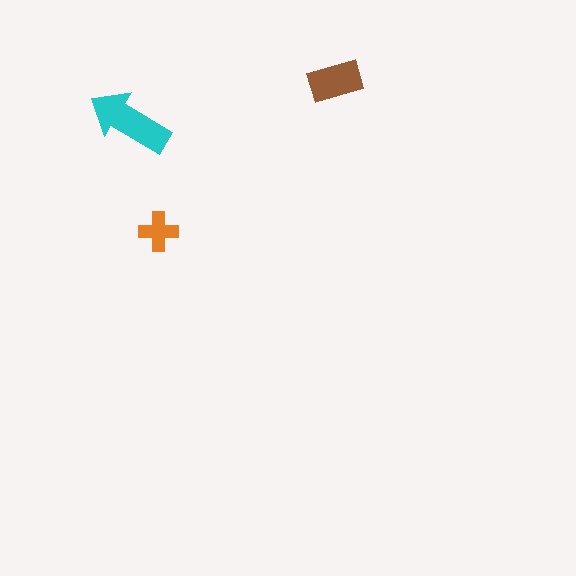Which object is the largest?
The cyan arrow.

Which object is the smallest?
The orange cross.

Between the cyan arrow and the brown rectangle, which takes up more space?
The cyan arrow.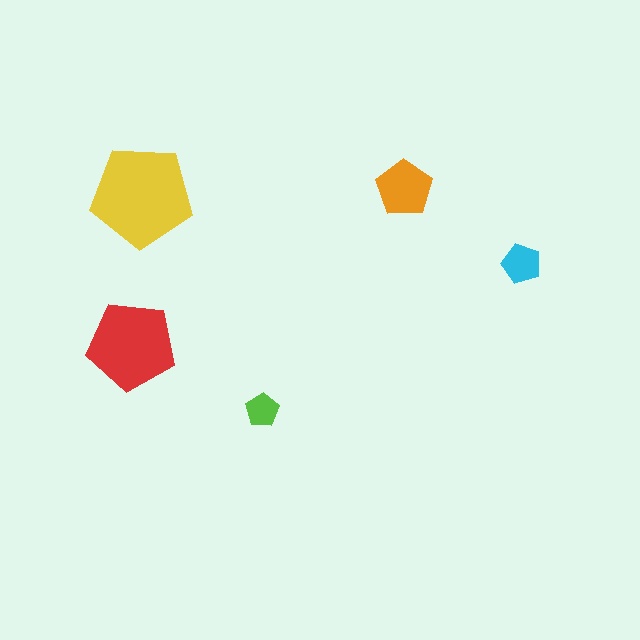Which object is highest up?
The orange pentagon is topmost.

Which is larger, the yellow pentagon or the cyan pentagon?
The yellow one.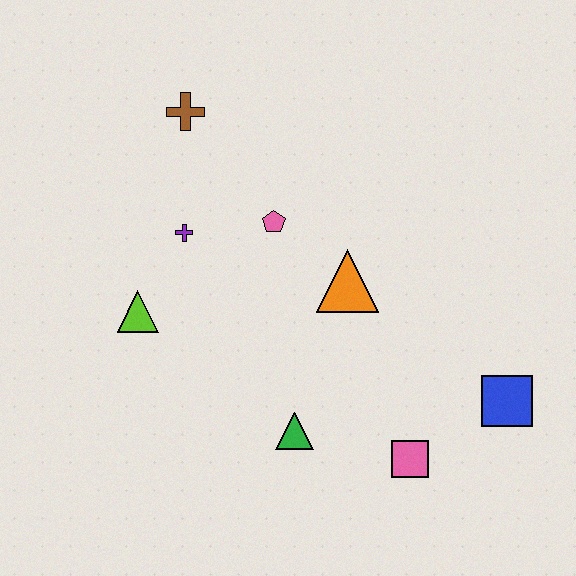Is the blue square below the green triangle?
No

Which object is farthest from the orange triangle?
The brown cross is farthest from the orange triangle.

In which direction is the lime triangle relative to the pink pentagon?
The lime triangle is to the left of the pink pentagon.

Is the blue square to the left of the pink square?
No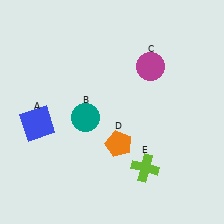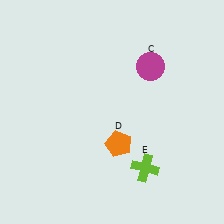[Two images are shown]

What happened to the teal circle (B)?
The teal circle (B) was removed in Image 2. It was in the bottom-left area of Image 1.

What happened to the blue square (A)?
The blue square (A) was removed in Image 2. It was in the bottom-left area of Image 1.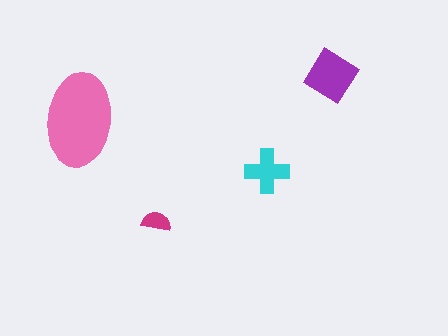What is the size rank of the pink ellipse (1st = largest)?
1st.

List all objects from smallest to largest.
The magenta semicircle, the cyan cross, the purple diamond, the pink ellipse.